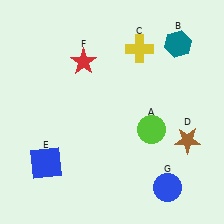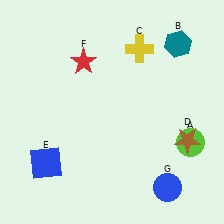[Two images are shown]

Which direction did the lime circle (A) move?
The lime circle (A) moved right.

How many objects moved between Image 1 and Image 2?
1 object moved between the two images.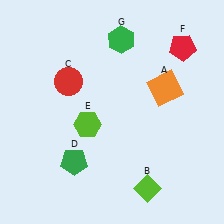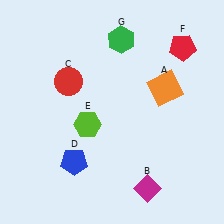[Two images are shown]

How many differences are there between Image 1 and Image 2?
There are 2 differences between the two images.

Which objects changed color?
B changed from lime to magenta. D changed from green to blue.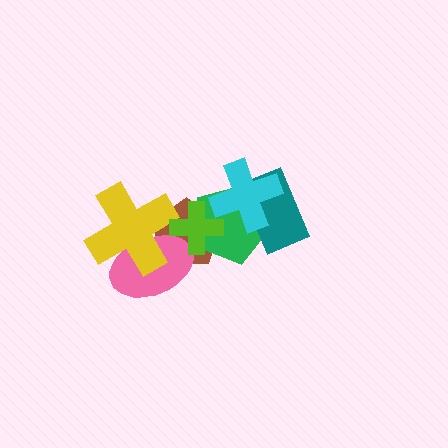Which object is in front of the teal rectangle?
The cyan cross is in front of the teal rectangle.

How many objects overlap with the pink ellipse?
3 objects overlap with the pink ellipse.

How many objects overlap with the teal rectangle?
2 objects overlap with the teal rectangle.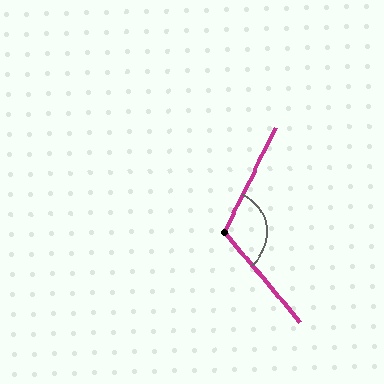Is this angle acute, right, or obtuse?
It is obtuse.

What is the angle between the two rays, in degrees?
Approximately 114 degrees.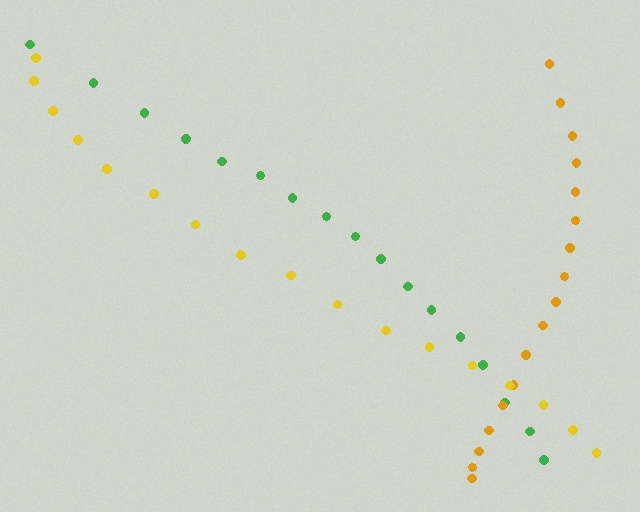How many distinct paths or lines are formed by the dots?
There are 3 distinct paths.